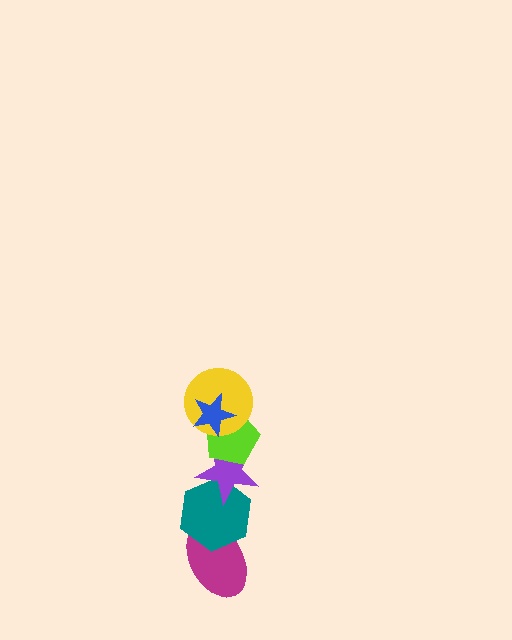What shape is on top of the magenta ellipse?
The teal hexagon is on top of the magenta ellipse.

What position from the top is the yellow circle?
The yellow circle is 2nd from the top.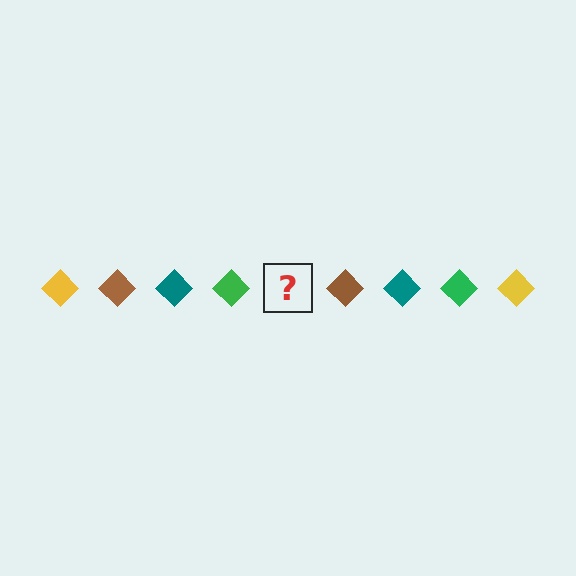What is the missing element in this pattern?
The missing element is a yellow diamond.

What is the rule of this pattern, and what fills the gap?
The rule is that the pattern cycles through yellow, brown, teal, green diamonds. The gap should be filled with a yellow diamond.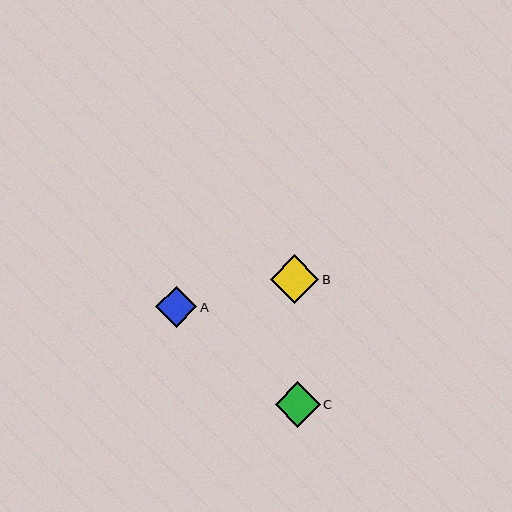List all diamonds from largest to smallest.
From largest to smallest: B, C, A.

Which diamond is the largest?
Diamond B is the largest with a size of approximately 48 pixels.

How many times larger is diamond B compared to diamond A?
Diamond B is approximately 1.2 times the size of diamond A.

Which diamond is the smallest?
Diamond A is the smallest with a size of approximately 41 pixels.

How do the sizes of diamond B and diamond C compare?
Diamond B and diamond C are approximately the same size.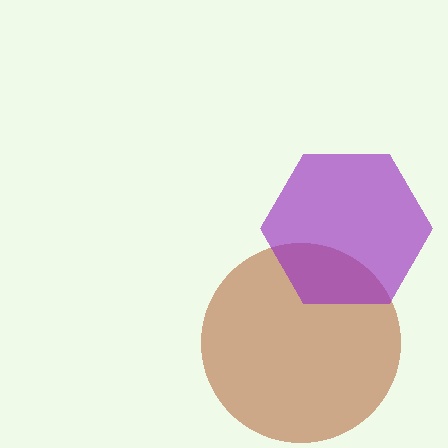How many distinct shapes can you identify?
There are 2 distinct shapes: a brown circle, a purple hexagon.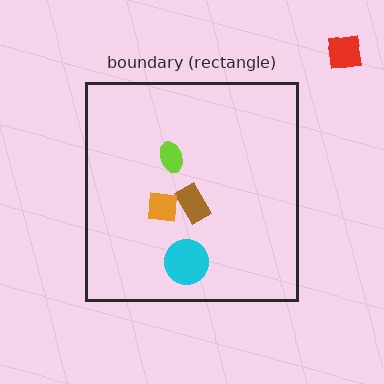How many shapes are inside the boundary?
4 inside, 1 outside.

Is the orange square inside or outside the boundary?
Inside.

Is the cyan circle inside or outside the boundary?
Inside.